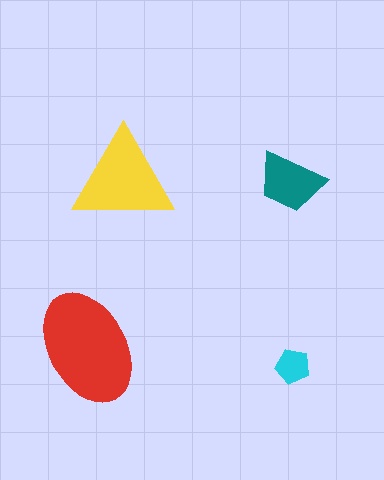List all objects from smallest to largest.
The cyan pentagon, the teal trapezoid, the yellow triangle, the red ellipse.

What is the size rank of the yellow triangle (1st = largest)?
2nd.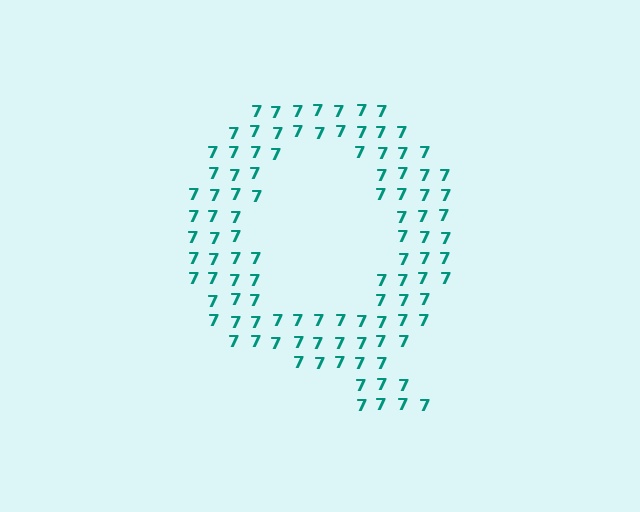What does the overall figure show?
The overall figure shows the letter Q.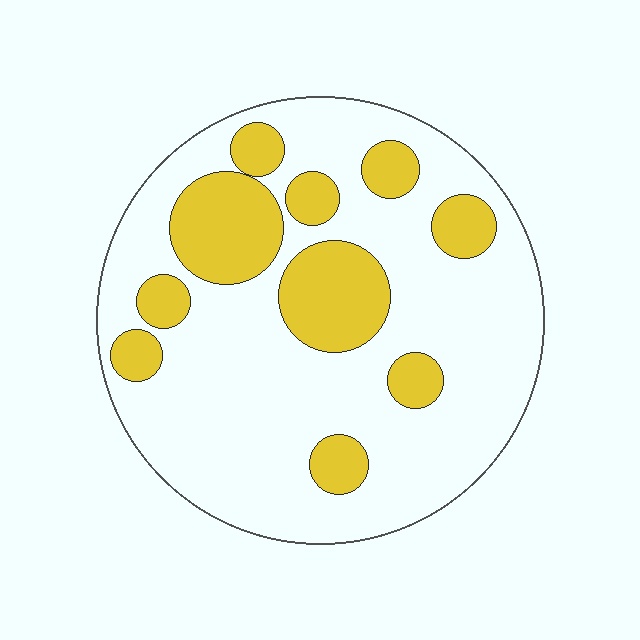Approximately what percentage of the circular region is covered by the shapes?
Approximately 25%.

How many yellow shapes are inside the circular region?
10.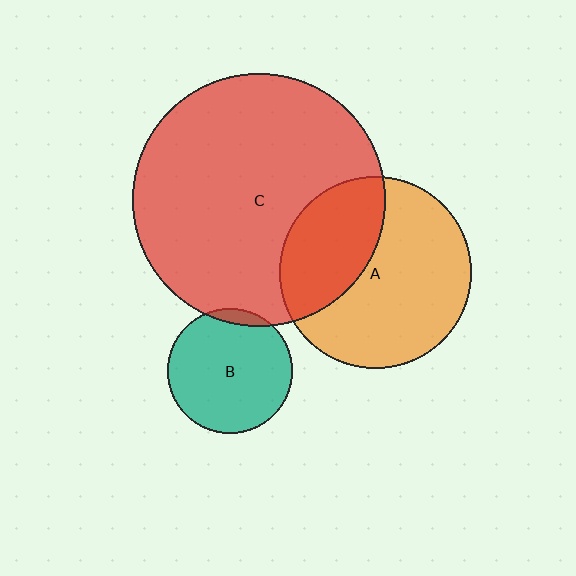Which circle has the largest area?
Circle C (red).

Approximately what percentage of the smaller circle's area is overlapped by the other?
Approximately 35%.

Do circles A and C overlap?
Yes.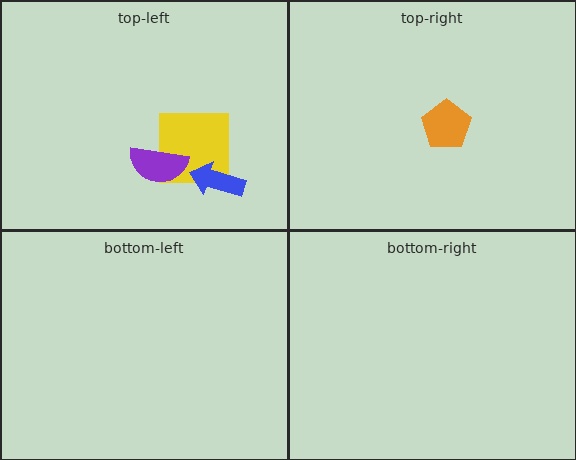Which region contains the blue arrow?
The top-left region.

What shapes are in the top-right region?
The orange pentagon.